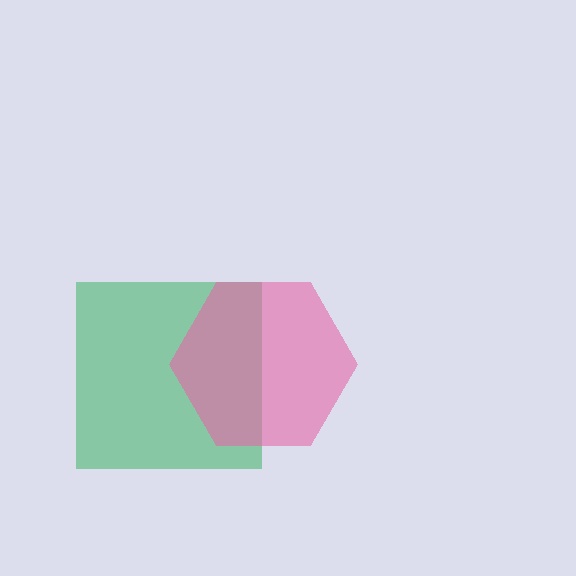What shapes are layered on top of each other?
The layered shapes are: a green square, a pink hexagon.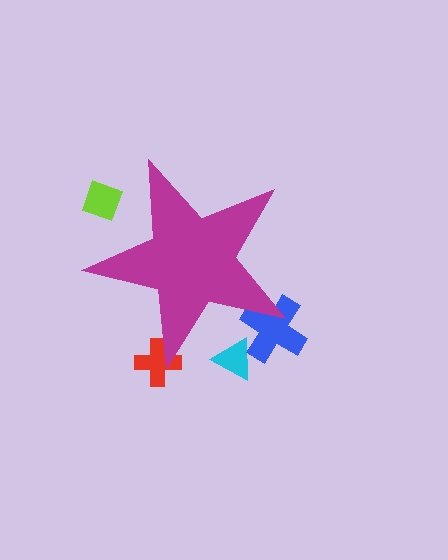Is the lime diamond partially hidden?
Yes, the lime diamond is partially hidden behind the magenta star.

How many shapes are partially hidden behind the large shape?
4 shapes are partially hidden.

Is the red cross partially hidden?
Yes, the red cross is partially hidden behind the magenta star.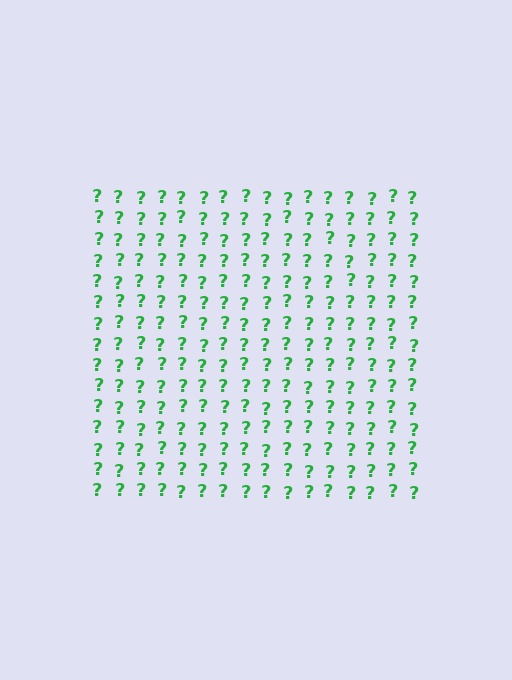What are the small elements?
The small elements are question marks.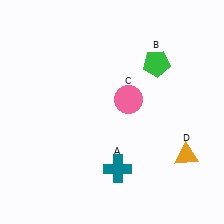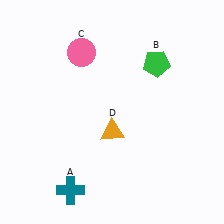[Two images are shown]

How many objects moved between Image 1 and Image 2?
3 objects moved between the two images.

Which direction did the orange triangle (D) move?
The orange triangle (D) moved left.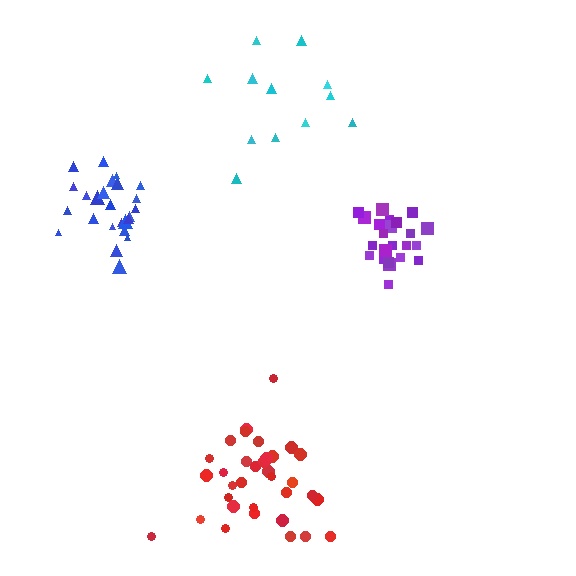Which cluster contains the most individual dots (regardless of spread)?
Red (34).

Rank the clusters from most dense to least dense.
blue, purple, red, cyan.